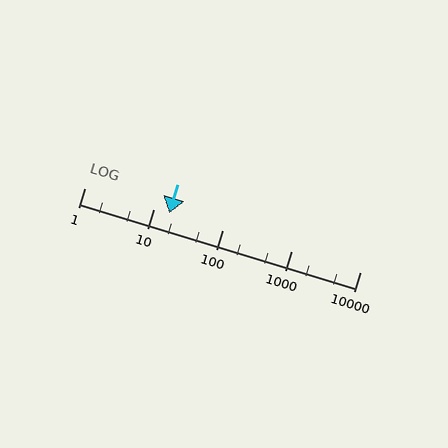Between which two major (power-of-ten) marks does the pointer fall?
The pointer is between 10 and 100.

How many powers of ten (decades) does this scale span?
The scale spans 4 decades, from 1 to 10000.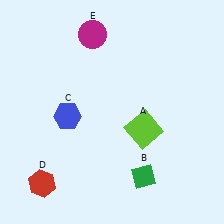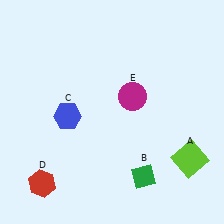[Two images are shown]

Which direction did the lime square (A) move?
The lime square (A) moved right.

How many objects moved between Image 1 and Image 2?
2 objects moved between the two images.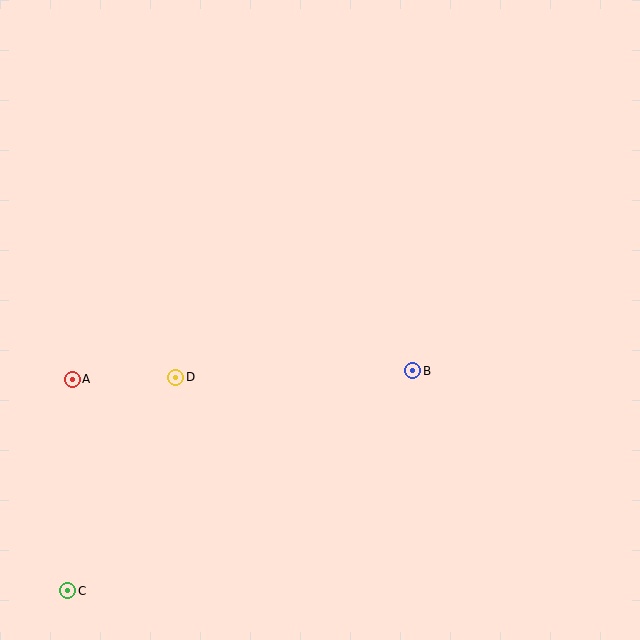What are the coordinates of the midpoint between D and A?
The midpoint between D and A is at (124, 378).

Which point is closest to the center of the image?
Point B at (413, 371) is closest to the center.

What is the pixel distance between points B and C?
The distance between B and C is 409 pixels.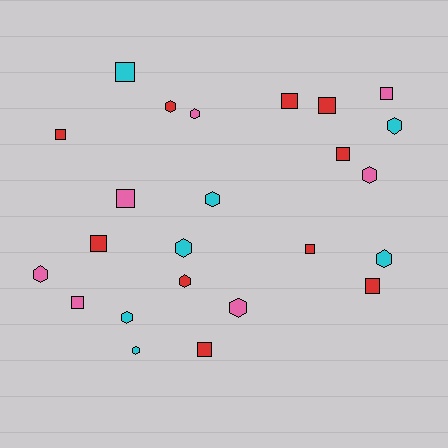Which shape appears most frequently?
Hexagon, with 12 objects.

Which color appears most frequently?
Red, with 10 objects.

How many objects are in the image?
There are 24 objects.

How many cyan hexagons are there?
There are 6 cyan hexagons.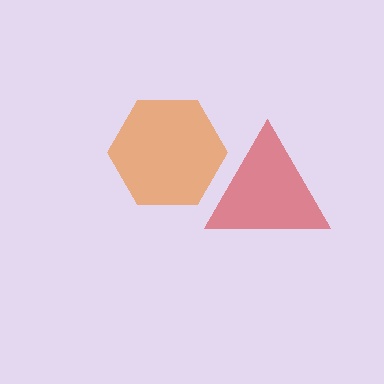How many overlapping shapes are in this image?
There are 2 overlapping shapes in the image.